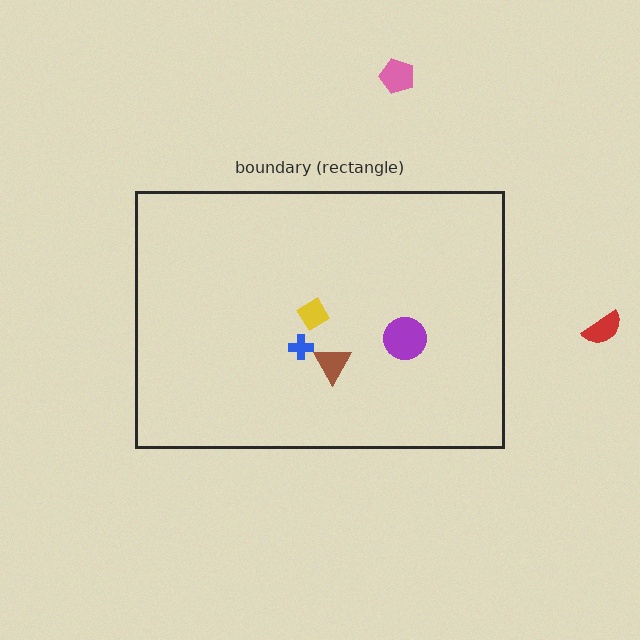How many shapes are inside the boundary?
4 inside, 2 outside.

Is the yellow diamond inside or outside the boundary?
Inside.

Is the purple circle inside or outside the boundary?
Inside.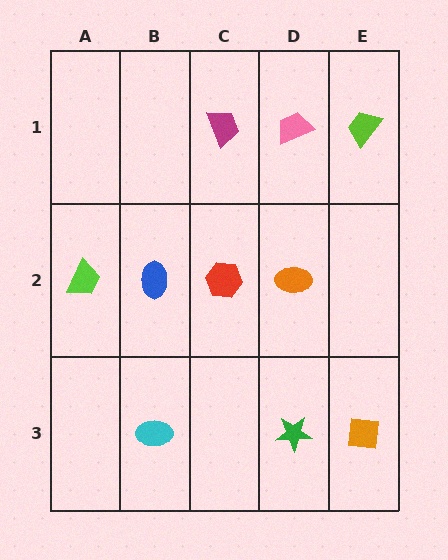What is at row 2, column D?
An orange ellipse.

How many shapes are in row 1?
3 shapes.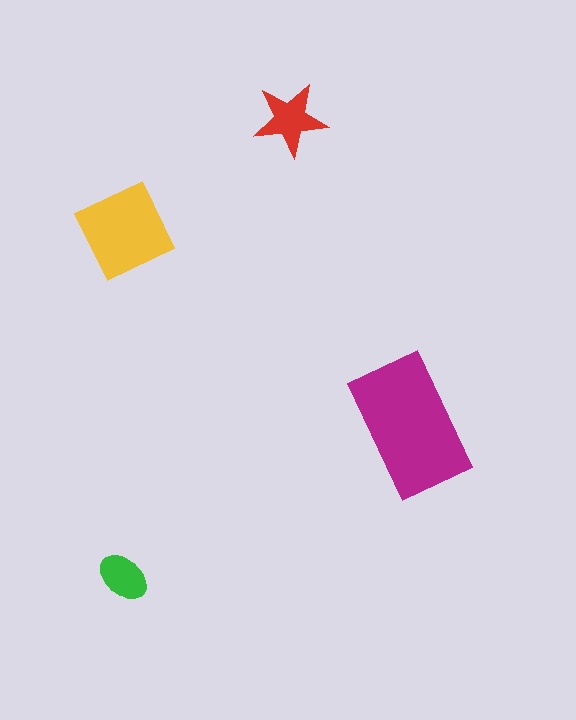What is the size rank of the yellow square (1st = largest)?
2nd.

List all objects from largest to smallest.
The magenta rectangle, the yellow square, the red star, the green ellipse.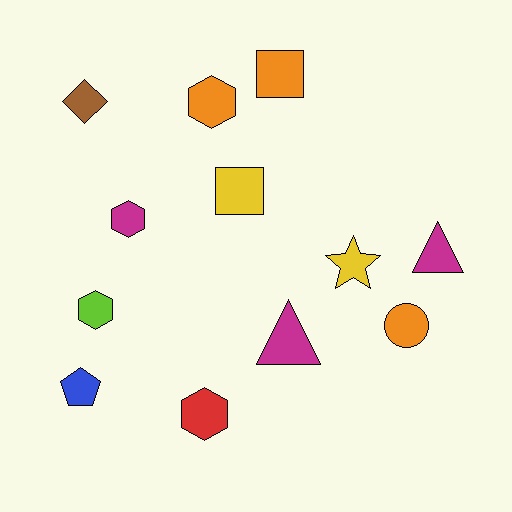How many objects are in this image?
There are 12 objects.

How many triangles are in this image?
There are 2 triangles.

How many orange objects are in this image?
There are 3 orange objects.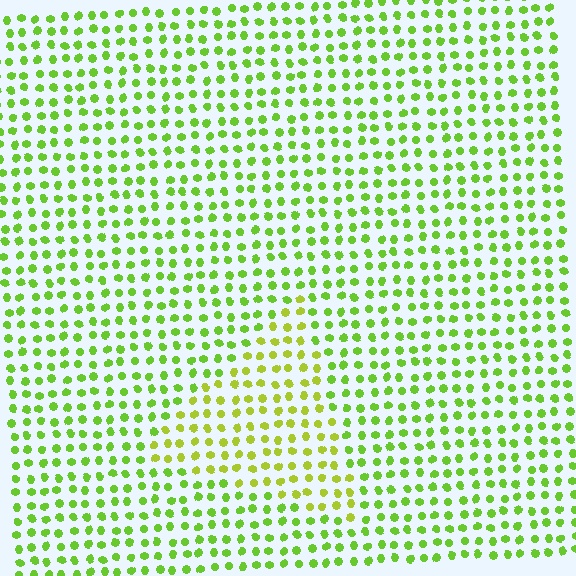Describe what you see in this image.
The image is filled with small lime elements in a uniform arrangement. A triangle-shaped region is visible where the elements are tinted to a slightly different hue, forming a subtle color boundary.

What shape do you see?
I see a triangle.